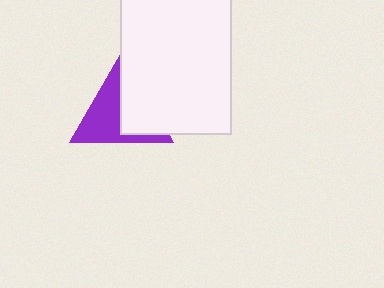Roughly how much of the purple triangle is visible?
About half of it is visible (roughly 55%).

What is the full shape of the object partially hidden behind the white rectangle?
The partially hidden object is a purple triangle.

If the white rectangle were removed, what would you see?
You would see the complete purple triangle.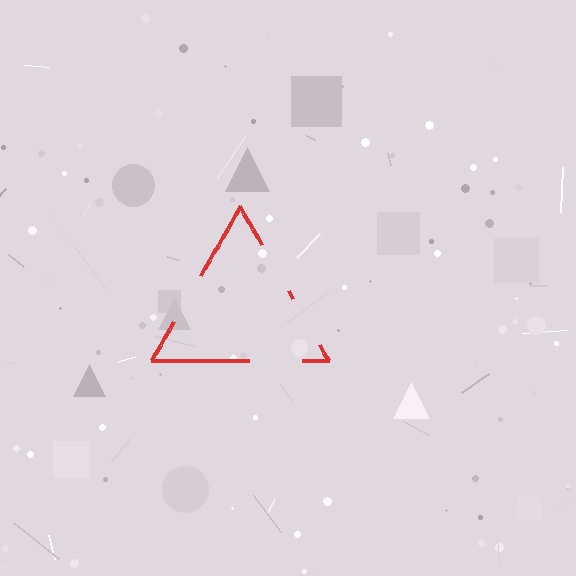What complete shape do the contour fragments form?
The contour fragments form a triangle.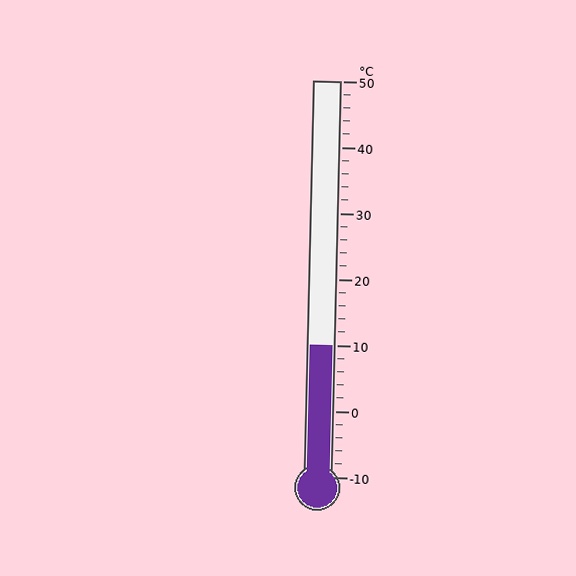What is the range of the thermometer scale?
The thermometer scale ranges from -10°C to 50°C.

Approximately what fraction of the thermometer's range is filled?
The thermometer is filled to approximately 35% of its range.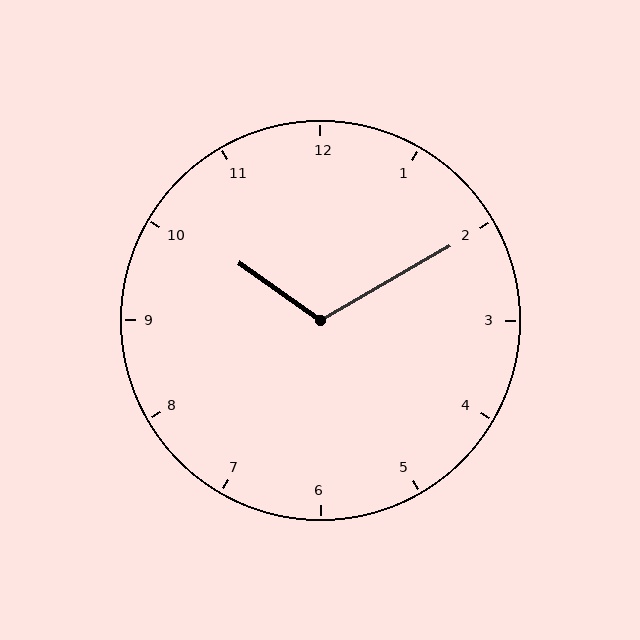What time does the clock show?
10:10.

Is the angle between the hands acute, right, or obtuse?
It is obtuse.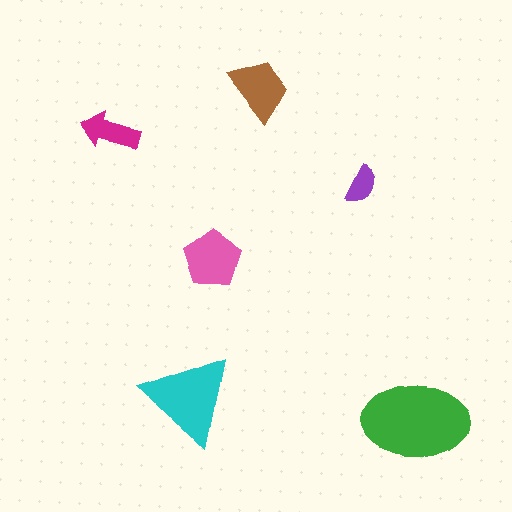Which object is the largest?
The green ellipse.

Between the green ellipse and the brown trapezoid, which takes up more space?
The green ellipse.